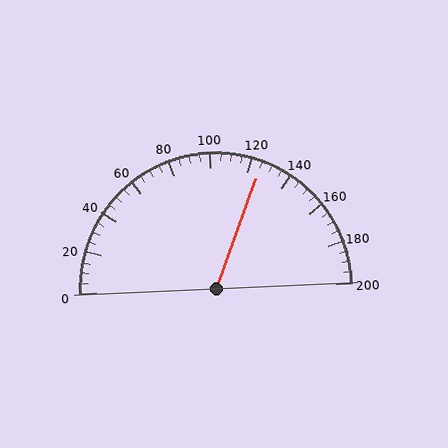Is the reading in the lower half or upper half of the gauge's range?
The reading is in the upper half of the range (0 to 200).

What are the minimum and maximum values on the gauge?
The gauge ranges from 0 to 200.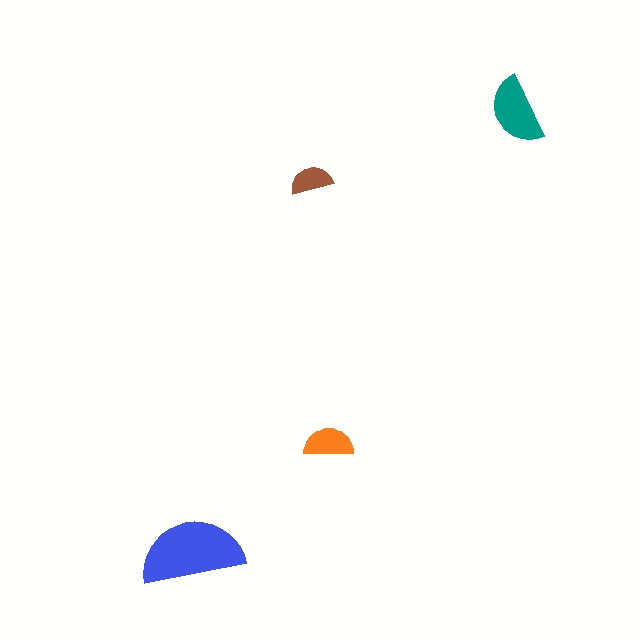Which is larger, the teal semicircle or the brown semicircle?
The teal one.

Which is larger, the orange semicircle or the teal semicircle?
The teal one.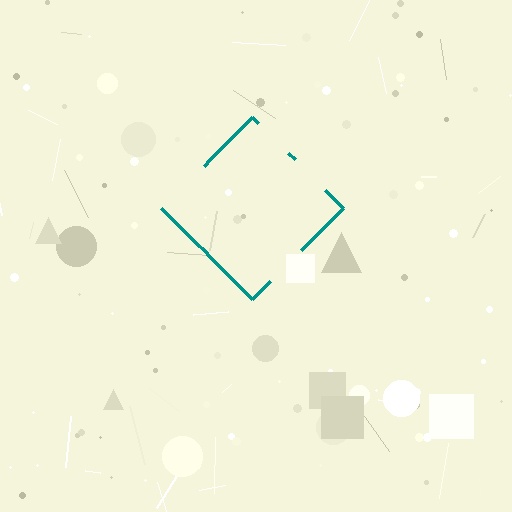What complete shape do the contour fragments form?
The contour fragments form a diamond.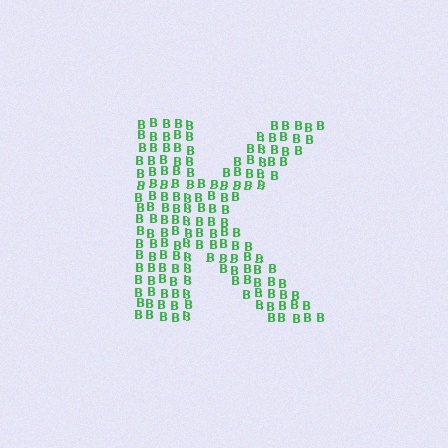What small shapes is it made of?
It is made of small letter B's.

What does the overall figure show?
The overall figure shows the letter K.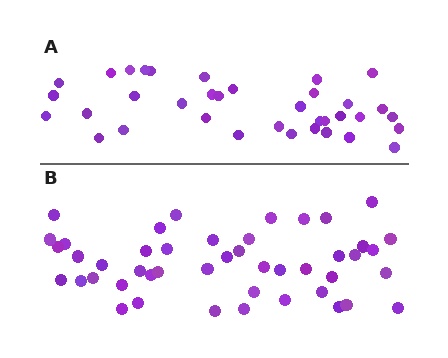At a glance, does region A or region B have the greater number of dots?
Region B (the bottom region) has more dots.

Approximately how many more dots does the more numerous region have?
Region B has roughly 10 or so more dots than region A.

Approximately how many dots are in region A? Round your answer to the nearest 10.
About 40 dots. (The exact count is 36, which rounds to 40.)